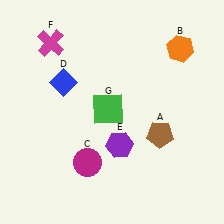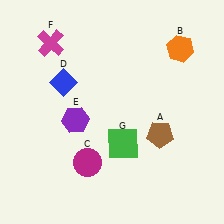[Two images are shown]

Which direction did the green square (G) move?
The green square (G) moved down.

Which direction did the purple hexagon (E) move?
The purple hexagon (E) moved left.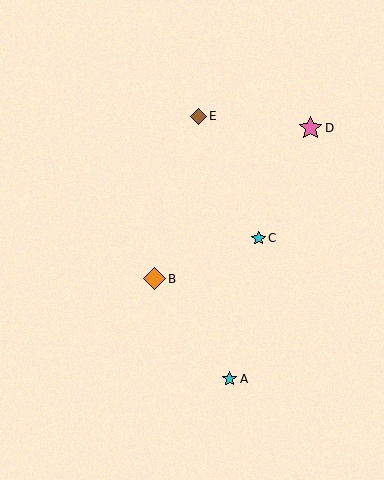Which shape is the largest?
The pink star (labeled D) is the largest.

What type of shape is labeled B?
Shape B is an orange diamond.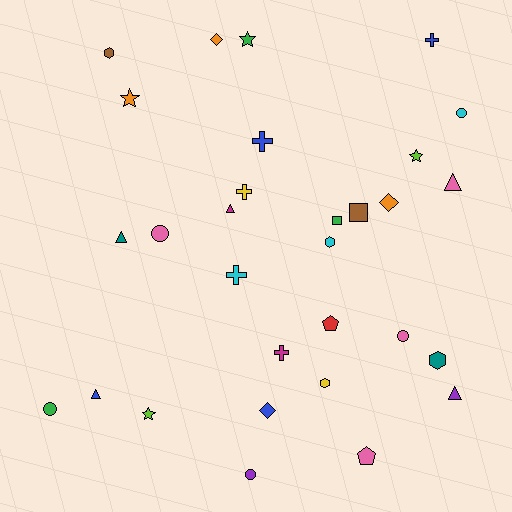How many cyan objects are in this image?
There are 3 cyan objects.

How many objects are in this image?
There are 30 objects.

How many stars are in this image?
There are 4 stars.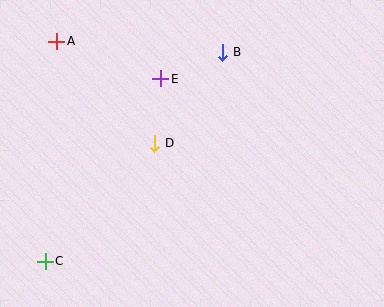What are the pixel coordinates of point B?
Point B is at (223, 52).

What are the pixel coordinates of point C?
Point C is at (45, 261).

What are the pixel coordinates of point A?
Point A is at (57, 41).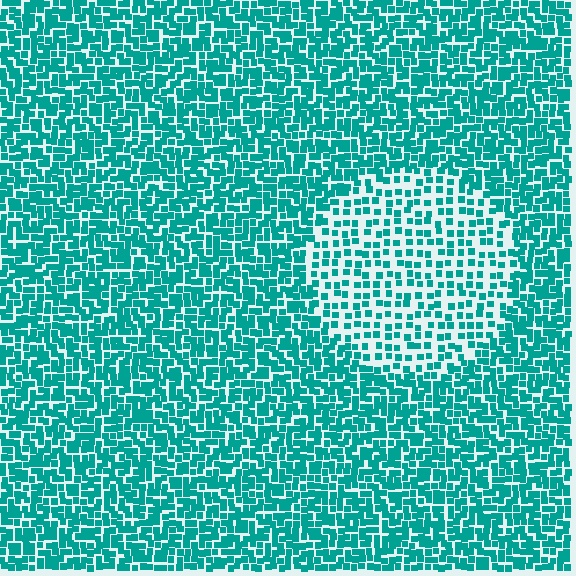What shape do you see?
I see a circle.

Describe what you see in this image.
The image contains small teal elements arranged at two different densities. A circle-shaped region is visible where the elements are less densely packed than the surrounding area.